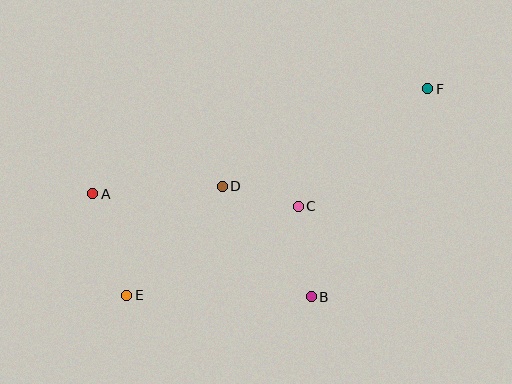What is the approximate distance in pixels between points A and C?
The distance between A and C is approximately 206 pixels.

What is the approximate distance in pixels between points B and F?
The distance between B and F is approximately 239 pixels.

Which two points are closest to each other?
Points C and D are closest to each other.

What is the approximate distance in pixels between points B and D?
The distance between B and D is approximately 142 pixels.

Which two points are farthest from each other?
Points E and F are farthest from each other.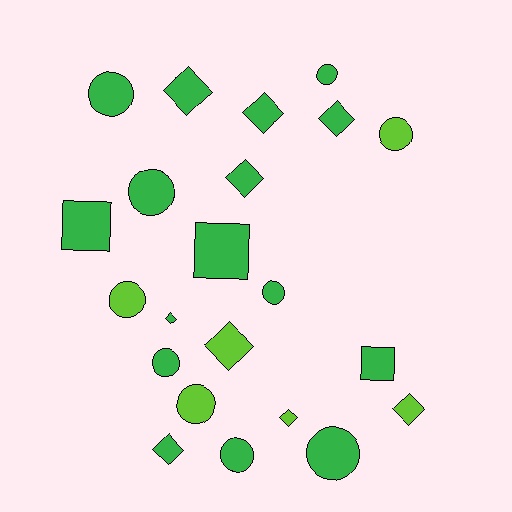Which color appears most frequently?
Green, with 16 objects.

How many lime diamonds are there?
There are 3 lime diamonds.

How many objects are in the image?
There are 22 objects.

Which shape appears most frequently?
Circle, with 10 objects.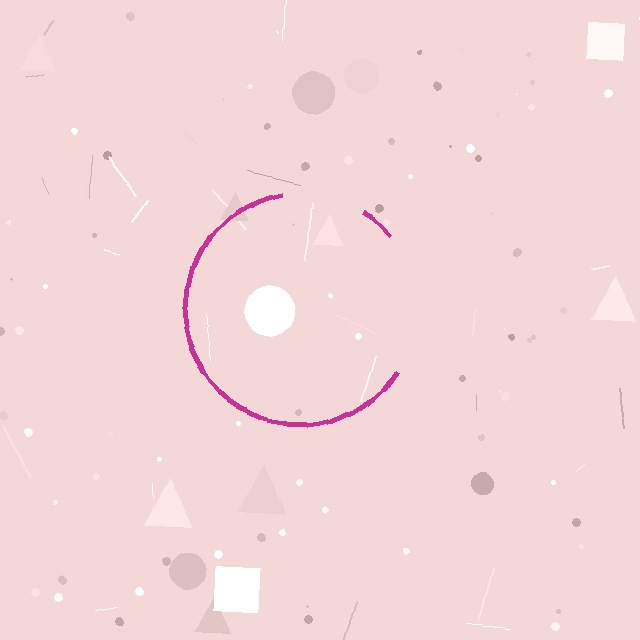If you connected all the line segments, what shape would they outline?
They would outline a circle.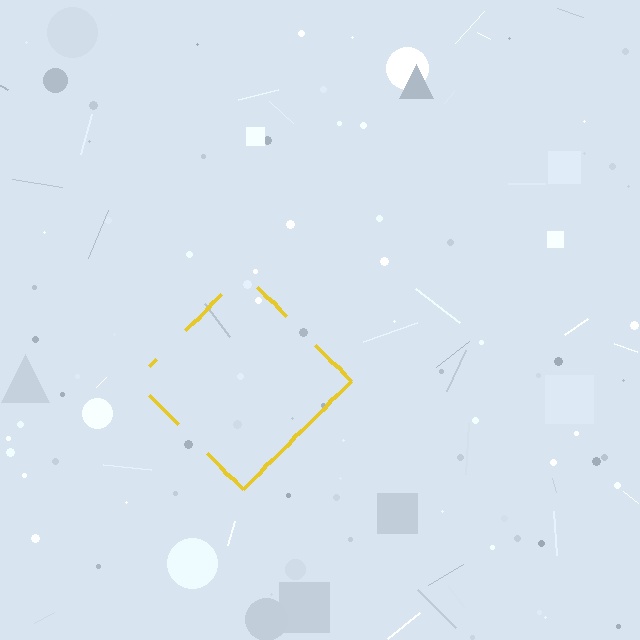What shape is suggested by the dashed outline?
The dashed outline suggests a diamond.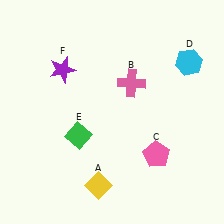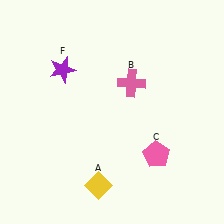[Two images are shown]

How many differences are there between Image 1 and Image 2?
There are 2 differences between the two images.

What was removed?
The cyan hexagon (D), the green diamond (E) were removed in Image 2.